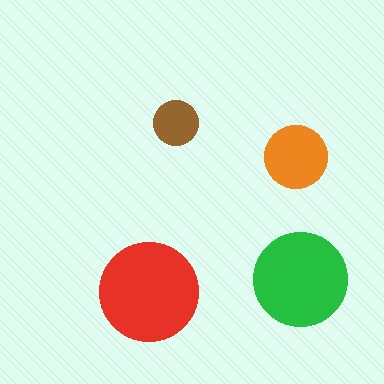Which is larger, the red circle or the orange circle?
The red one.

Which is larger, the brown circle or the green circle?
The green one.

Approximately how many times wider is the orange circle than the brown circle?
About 1.5 times wider.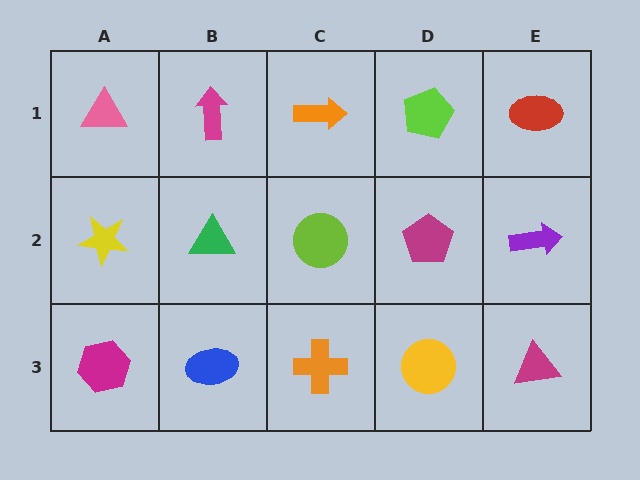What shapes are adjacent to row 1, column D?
A magenta pentagon (row 2, column D), an orange arrow (row 1, column C), a red ellipse (row 1, column E).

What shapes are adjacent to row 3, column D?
A magenta pentagon (row 2, column D), an orange cross (row 3, column C), a magenta triangle (row 3, column E).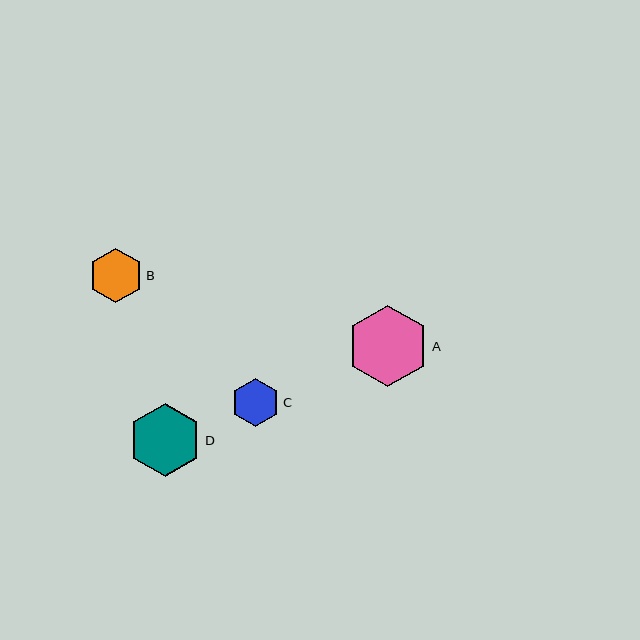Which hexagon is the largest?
Hexagon A is the largest with a size of approximately 82 pixels.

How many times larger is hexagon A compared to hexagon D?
Hexagon A is approximately 1.1 times the size of hexagon D.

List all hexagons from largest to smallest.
From largest to smallest: A, D, B, C.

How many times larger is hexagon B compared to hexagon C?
Hexagon B is approximately 1.1 times the size of hexagon C.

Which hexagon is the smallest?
Hexagon C is the smallest with a size of approximately 48 pixels.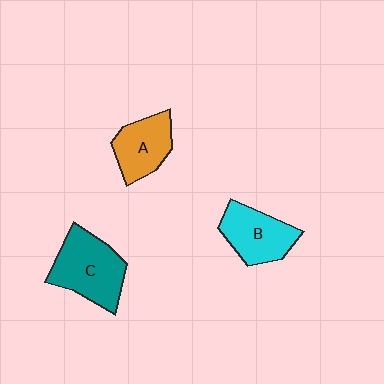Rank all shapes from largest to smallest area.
From largest to smallest: C (teal), B (cyan), A (orange).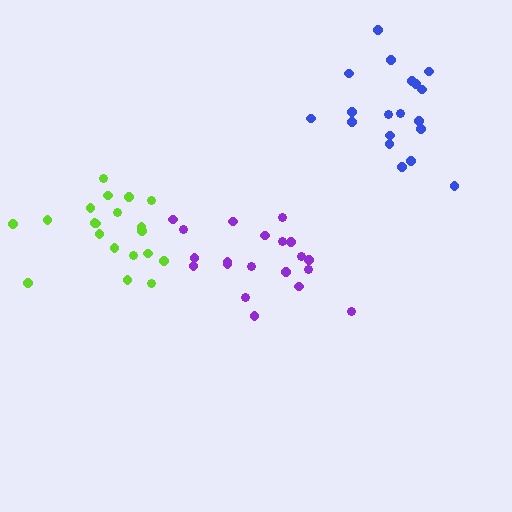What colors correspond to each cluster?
The clusters are colored: purple, blue, lime.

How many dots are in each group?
Group 1: 20 dots, Group 2: 19 dots, Group 3: 20 dots (59 total).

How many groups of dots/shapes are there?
There are 3 groups.